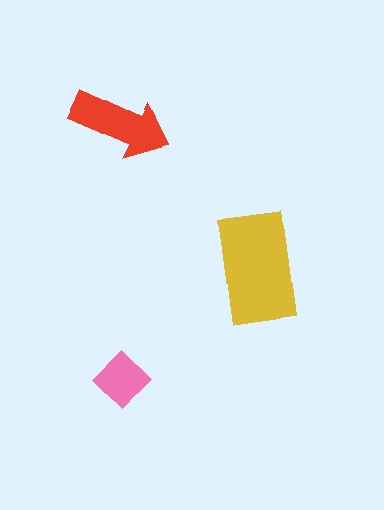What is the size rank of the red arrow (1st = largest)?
2nd.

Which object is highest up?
The red arrow is topmost.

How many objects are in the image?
There are 3 objects in the image.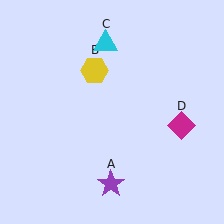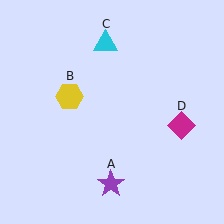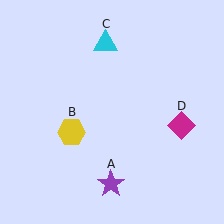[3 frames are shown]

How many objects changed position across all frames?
1 object changed position: yellow hexagon (object B).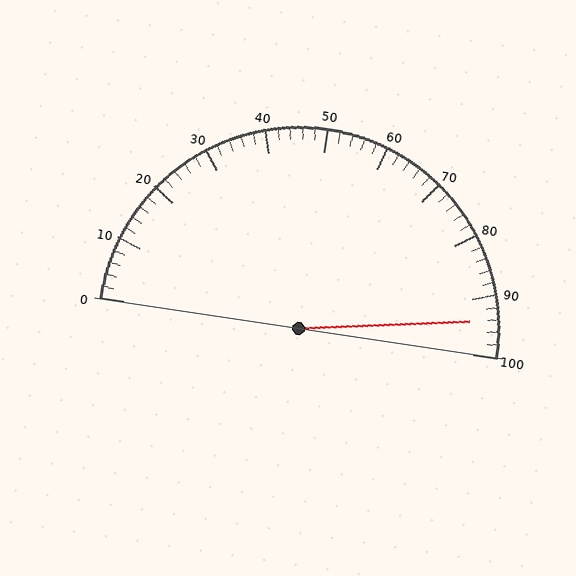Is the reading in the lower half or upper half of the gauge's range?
The reading is in the upper half of the range (0 to 100).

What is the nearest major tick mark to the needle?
The nearest major tick mark is 90.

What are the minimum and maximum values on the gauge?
The gauge ranges from 0 to 100.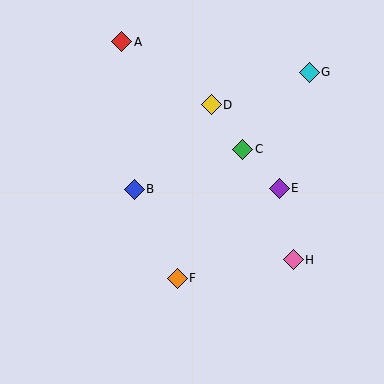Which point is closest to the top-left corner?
Point A is closest to the top-left corner.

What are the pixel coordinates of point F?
Point F is at (177, 278).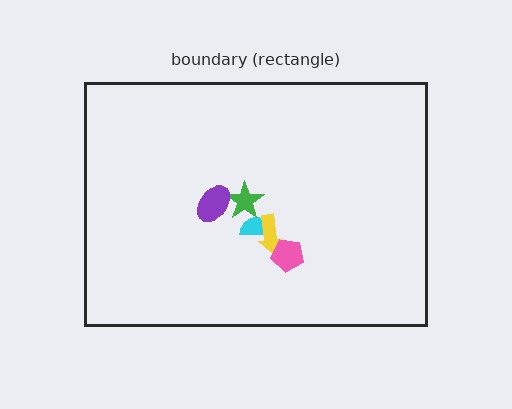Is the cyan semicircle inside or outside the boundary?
Inside.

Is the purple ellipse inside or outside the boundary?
Inside.